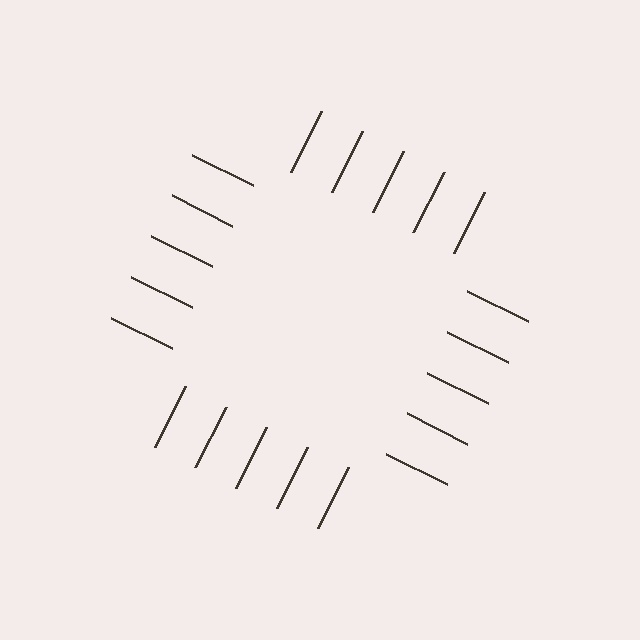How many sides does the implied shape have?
4 sides — the line-ends trace a square.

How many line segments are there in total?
20 — 5 along each of the 4 edges.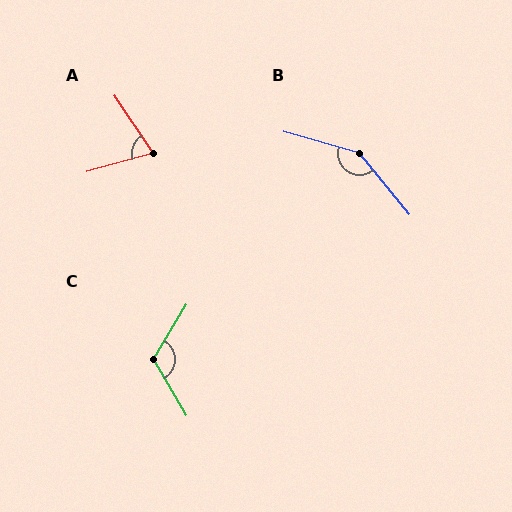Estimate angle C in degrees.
Approximately 119 degrees.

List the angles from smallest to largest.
A (72°), C (119°), B (145°).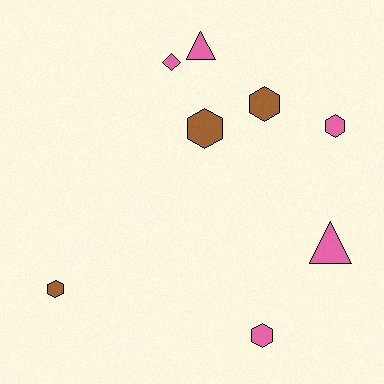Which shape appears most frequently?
Hexagon, with 5 objects.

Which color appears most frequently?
Pink, with 5 objects.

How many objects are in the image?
There are 8 objects.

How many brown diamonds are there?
There are no brown diamonds.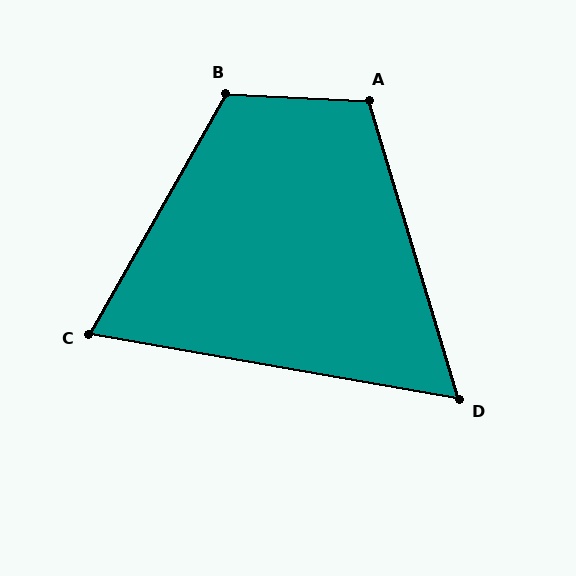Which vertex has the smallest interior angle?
D, at approximately 63 degrees.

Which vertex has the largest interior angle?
B, at approximately 117 degrees.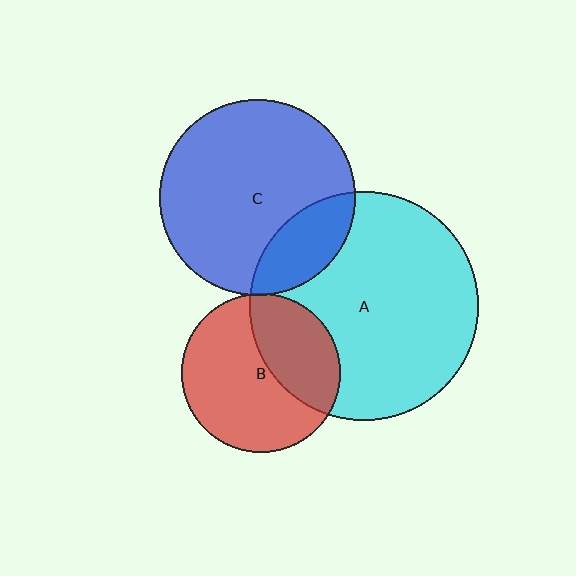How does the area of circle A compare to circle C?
Approximately 1.4 times.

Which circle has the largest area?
Circle A (cyan).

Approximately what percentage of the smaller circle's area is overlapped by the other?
Approximately 35%.